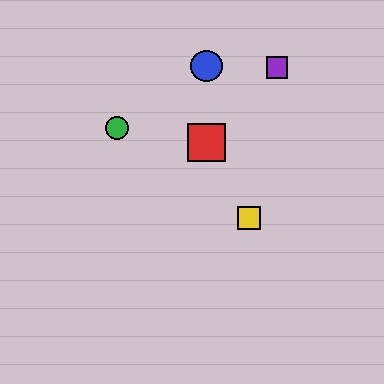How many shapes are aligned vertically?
2 shapes (the red square, the blue circle) are aligned vertically.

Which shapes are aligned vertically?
The red square, the blue circle are aligned vertically.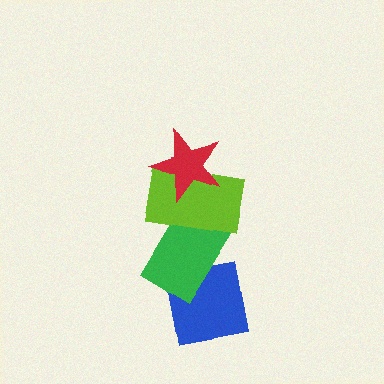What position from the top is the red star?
The red star is 1st from the top.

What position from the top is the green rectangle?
The green rectangle is 3rd from the top.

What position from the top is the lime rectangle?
The lime rectangle is 2nd from the top.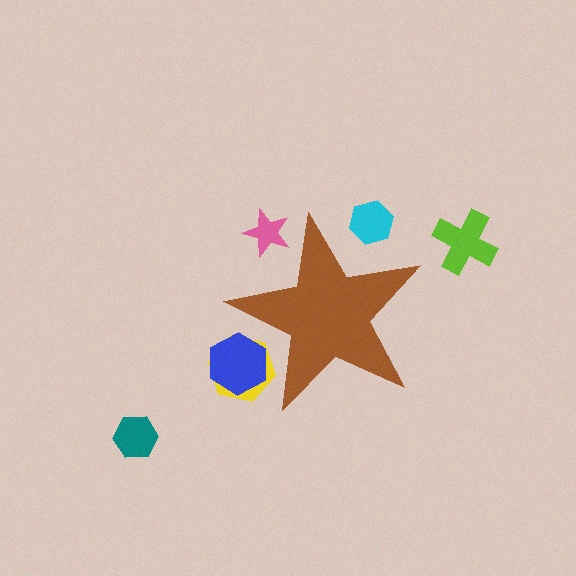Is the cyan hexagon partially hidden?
Yes, the cyan hexagon is partially hidden behind the brown star.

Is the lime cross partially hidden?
No, the lime cross is fully visible.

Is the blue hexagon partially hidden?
Yes, the blue hexagon is partially hidden behind the brown star.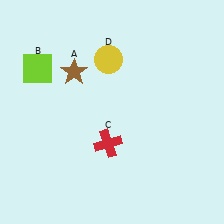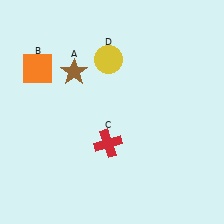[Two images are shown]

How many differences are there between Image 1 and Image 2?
There is 1 difference between the two images.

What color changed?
The square (B) changed from lime in Image 1 to orange in Image 2.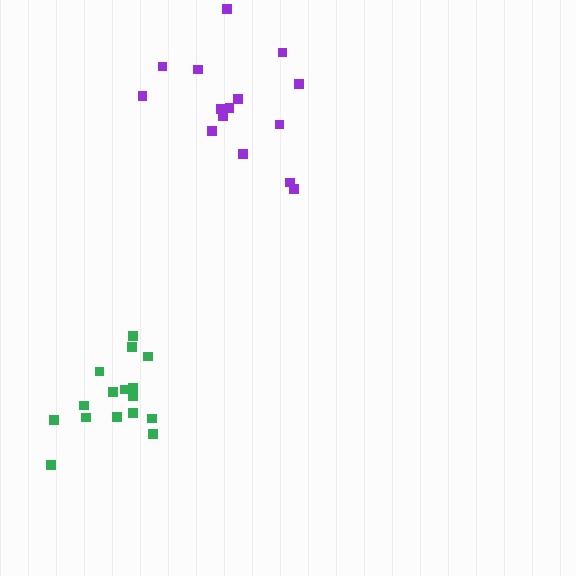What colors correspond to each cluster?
The clusters are colored: green, purple.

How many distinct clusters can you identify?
There are 2 distinct clusters.